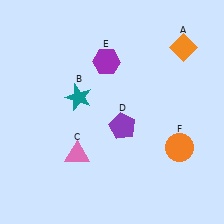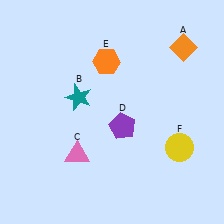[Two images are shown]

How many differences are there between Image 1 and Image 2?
There are 2 differences between the two images.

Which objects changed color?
E changed from purple to orange. F changed from orange to yellow.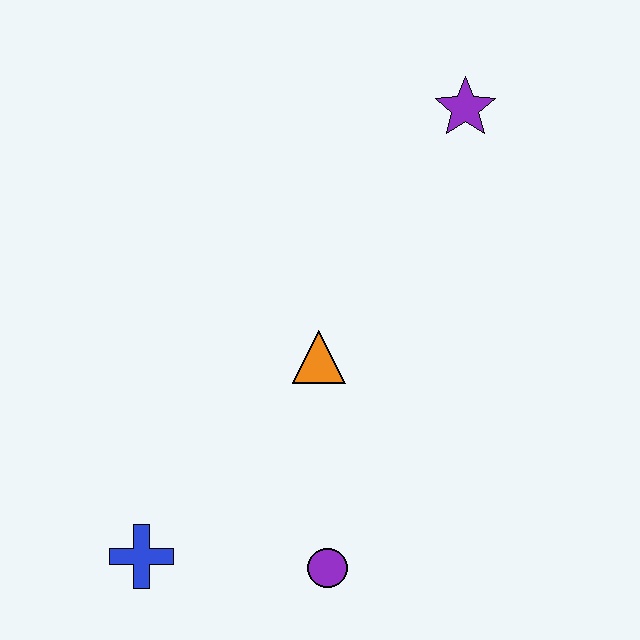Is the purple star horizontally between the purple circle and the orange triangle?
No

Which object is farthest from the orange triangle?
The purple star is farthest from the orange triangle.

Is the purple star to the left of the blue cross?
No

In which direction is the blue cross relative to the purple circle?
The blue cross is to the left of the purple circle.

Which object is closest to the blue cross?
The purple circle is closest to the blue cross.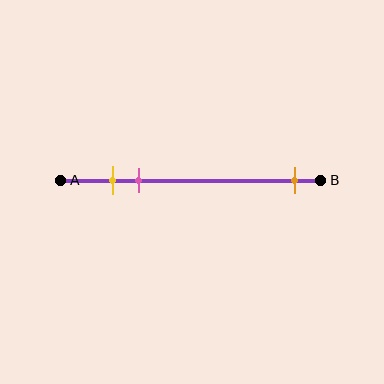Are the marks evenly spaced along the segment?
No, the marks are not evenly spaced.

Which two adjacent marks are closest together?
The yellow and pink marks are the closest adjacent pair.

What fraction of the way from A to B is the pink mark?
The pink mark is approximately 30% (0.3) of the way from A to B.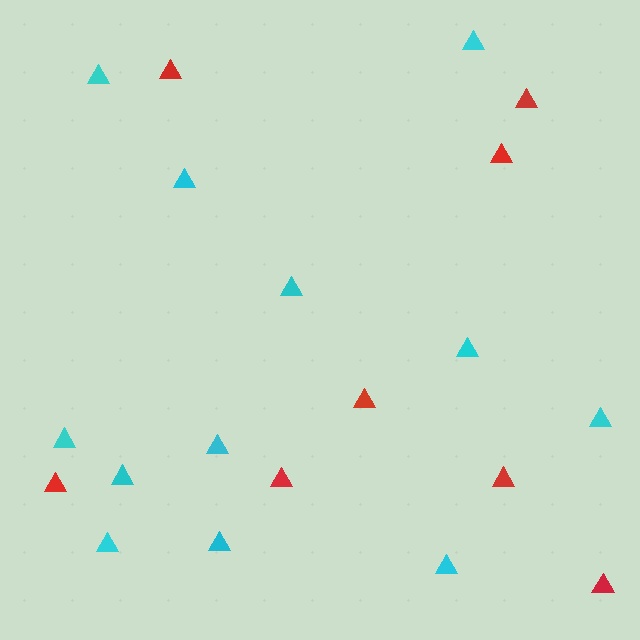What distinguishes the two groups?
There are 2 groups: one group of cyan triangles (12) and one group of red triangles (8).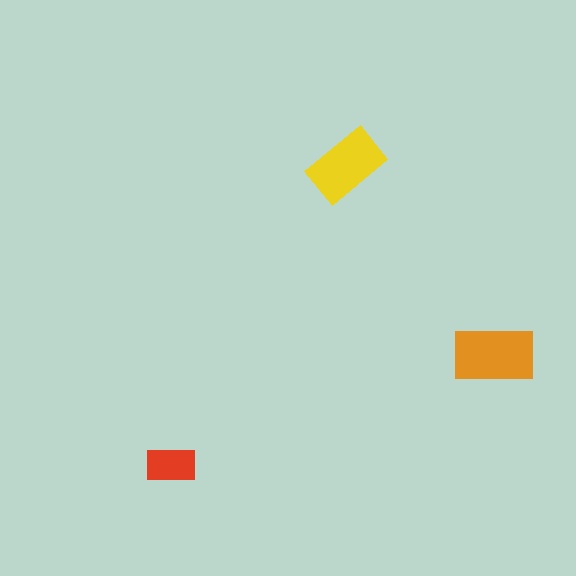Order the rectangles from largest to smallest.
the orange one, the yellow one, the red one.